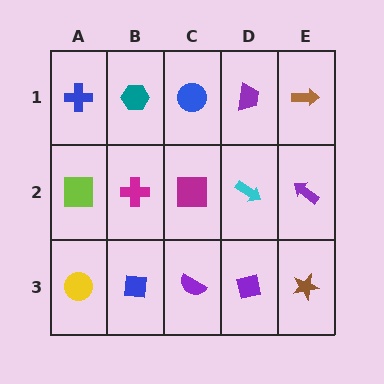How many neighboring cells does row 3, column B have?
3.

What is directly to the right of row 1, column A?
A teal hexagon.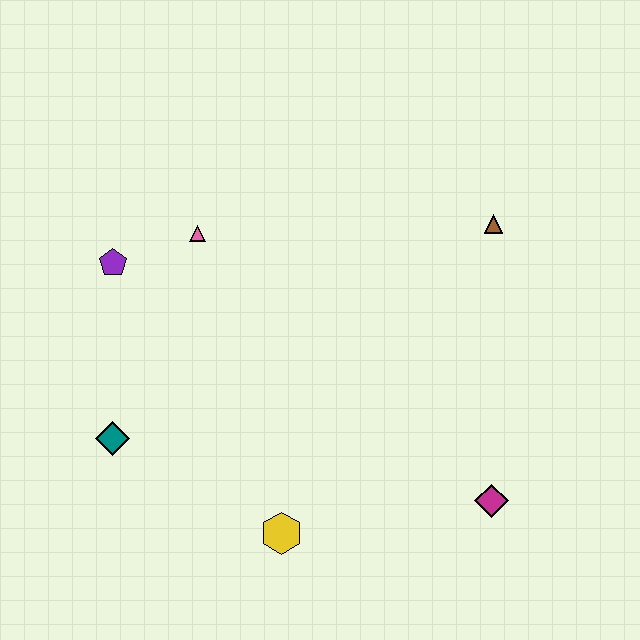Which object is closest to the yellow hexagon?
The teal diamond is closest to the yellow hexagon.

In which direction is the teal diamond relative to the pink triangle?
The teal diamond is below the pink triangle.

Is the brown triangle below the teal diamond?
No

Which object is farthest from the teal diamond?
The brown triangle is farthest from the teal diamond.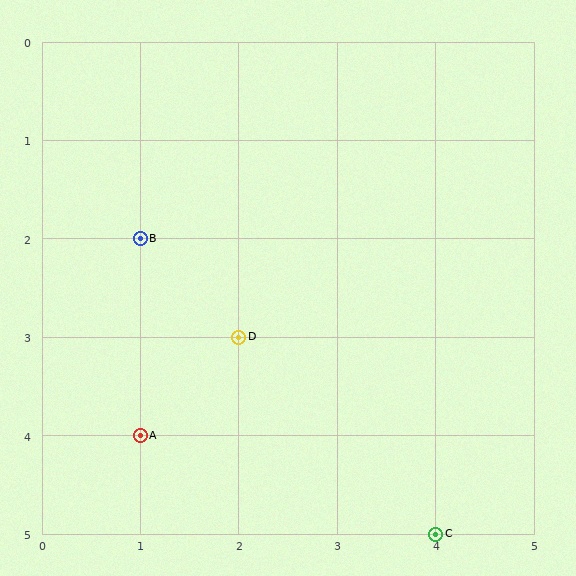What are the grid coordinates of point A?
Point A is at grid coordinates (1, 4).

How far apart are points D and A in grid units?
Points D and A are 1 column and 1 row apart (about 1.4 grid units diagonally).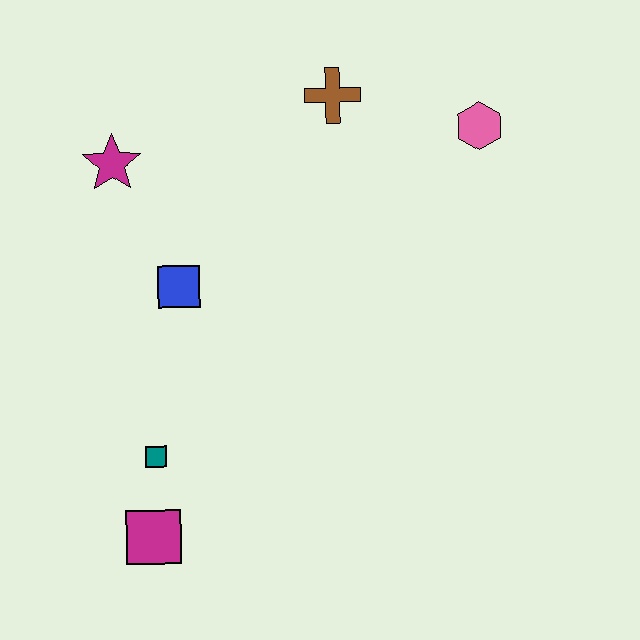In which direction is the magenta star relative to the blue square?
The magenta star is above the blue square.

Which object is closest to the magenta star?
The blue square is closest to the magenta star.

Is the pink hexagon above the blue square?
Yes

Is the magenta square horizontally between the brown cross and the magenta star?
Yes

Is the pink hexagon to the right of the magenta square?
Yes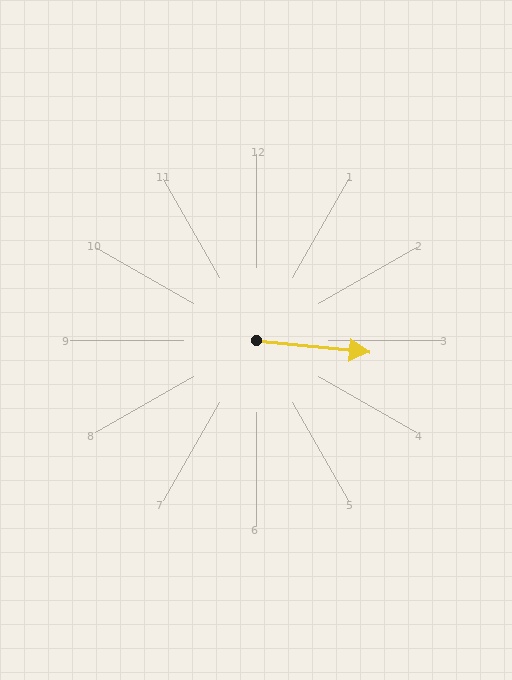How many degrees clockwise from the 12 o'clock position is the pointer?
Approximately 96 degrees.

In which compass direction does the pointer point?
East.